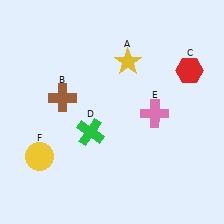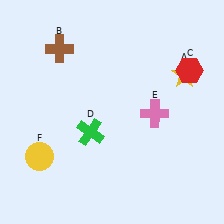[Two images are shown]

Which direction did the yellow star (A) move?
The yellow star (A) moved right.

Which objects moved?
The objects that moved are: the yellow star (A), the brown cross (B).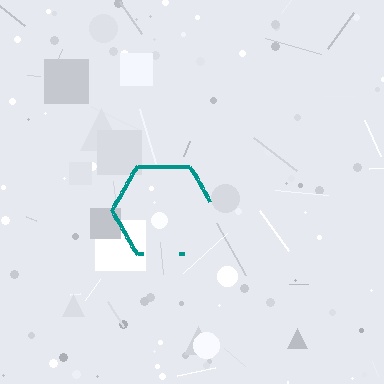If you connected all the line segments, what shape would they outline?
They would outline a hexagon.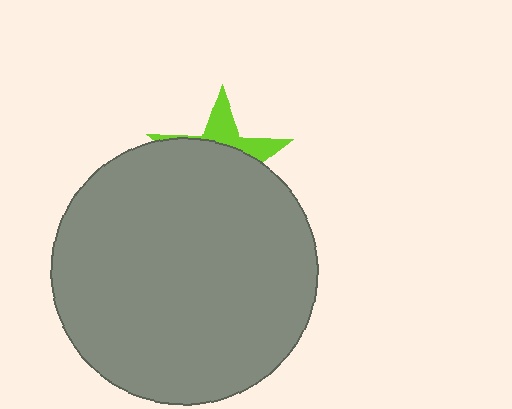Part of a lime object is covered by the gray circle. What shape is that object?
It is a star.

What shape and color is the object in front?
The object in front is a gray circle.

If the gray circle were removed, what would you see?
You would see the complete lime star.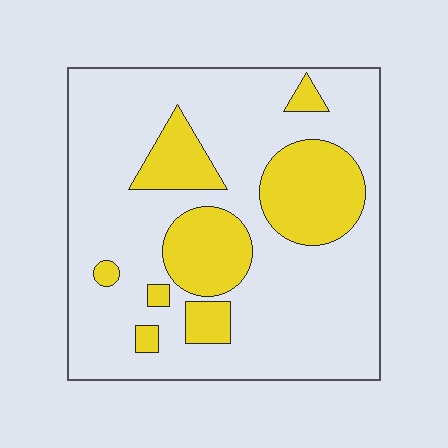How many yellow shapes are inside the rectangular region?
8.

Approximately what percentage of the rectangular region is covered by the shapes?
Approximately 25%.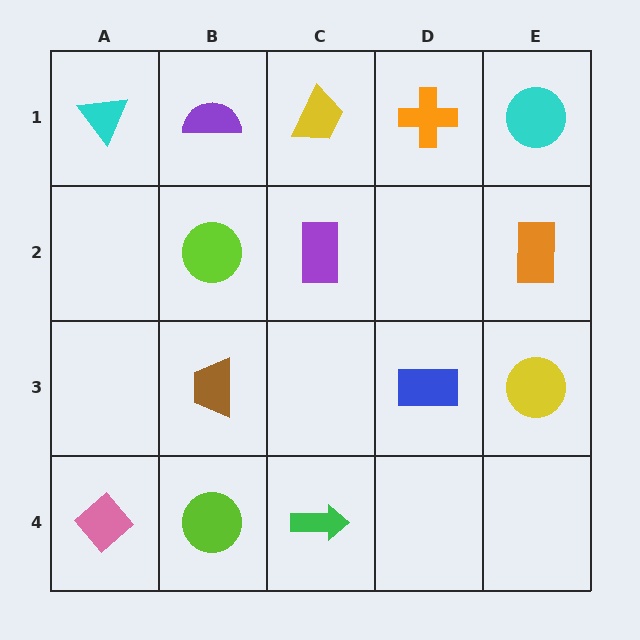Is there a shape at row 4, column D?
No, that cell is empty.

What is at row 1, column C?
A yellow trapezoid.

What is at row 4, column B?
A lime circle.